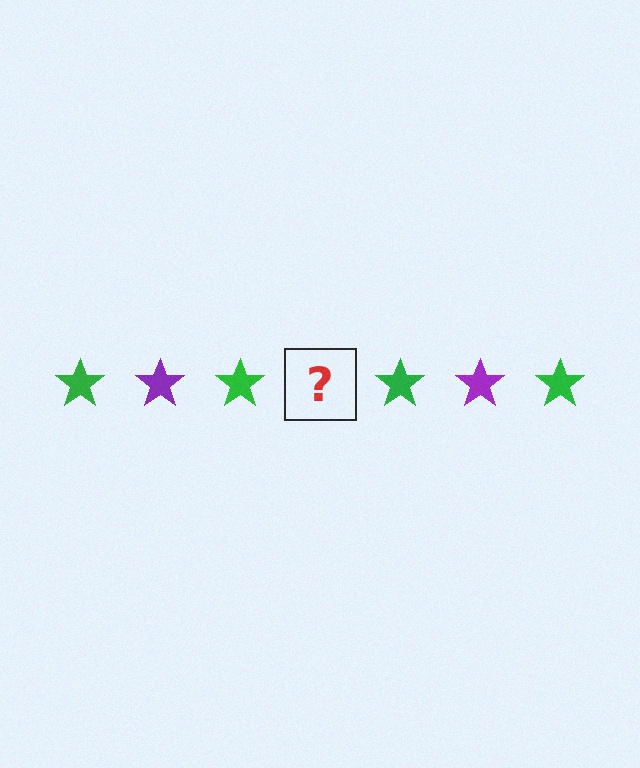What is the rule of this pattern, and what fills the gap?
The rule is that the pattern cycles through green, purple stars. The gap should be filled with a purple star.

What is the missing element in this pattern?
The missing element is a purple star.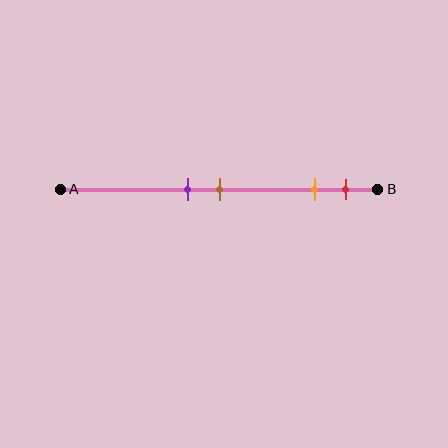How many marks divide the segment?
There are 4 marks dividing the segment.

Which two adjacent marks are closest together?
The purple and brown marks are the closest adjacent pair.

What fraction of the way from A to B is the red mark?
The red mark is approximately 90% (0.9) of the way from A to B.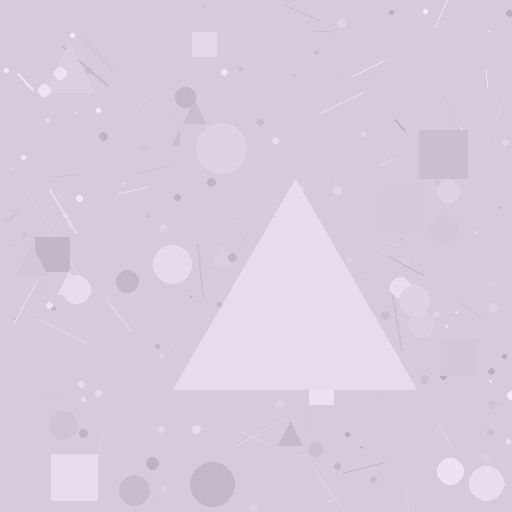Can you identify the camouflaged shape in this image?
The camouflaged shape is a triangle.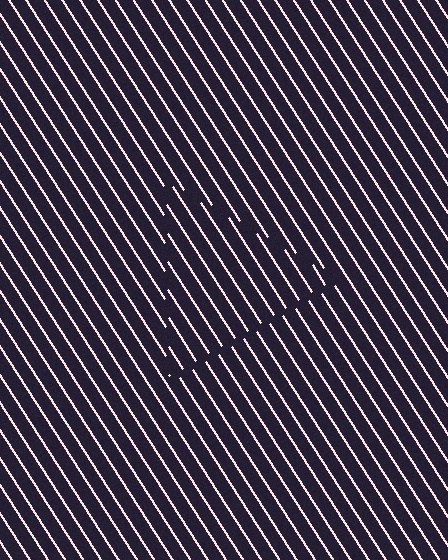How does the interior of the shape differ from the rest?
The interior of the shape contains the same grating, shifted by half a period — the contour is defined by the phase discontinuity where line-ends from the inner and outer gratings abut.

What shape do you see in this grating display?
An illusory triangle. The interior of the shape contains the same grating, shifted by half a period — the contour is defined by the phase discontinuity where line-ends from the inner and outer gratings abut.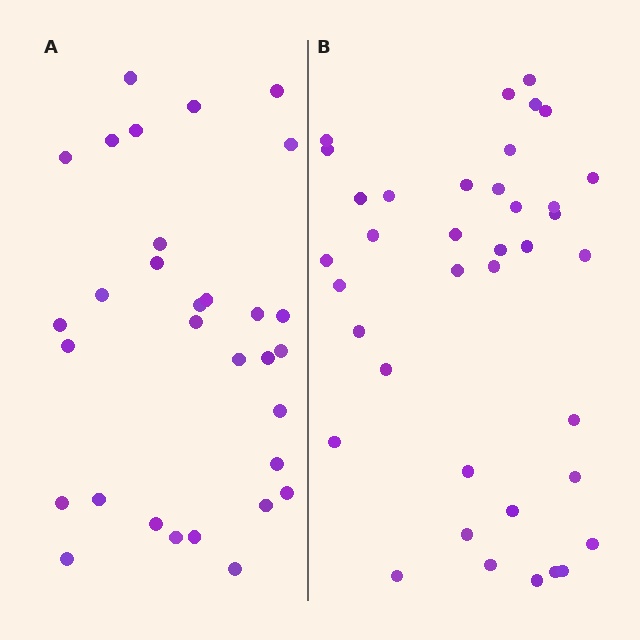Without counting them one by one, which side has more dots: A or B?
Region B (the right region) has more dots.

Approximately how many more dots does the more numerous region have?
Region B has roughly 8 or so more dots than region A.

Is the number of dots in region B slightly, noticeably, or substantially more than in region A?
Region B has only slightly more — the two regions are fairly close. The ratio is roughly 1.2 to 1.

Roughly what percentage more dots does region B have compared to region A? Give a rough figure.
About 25% more.